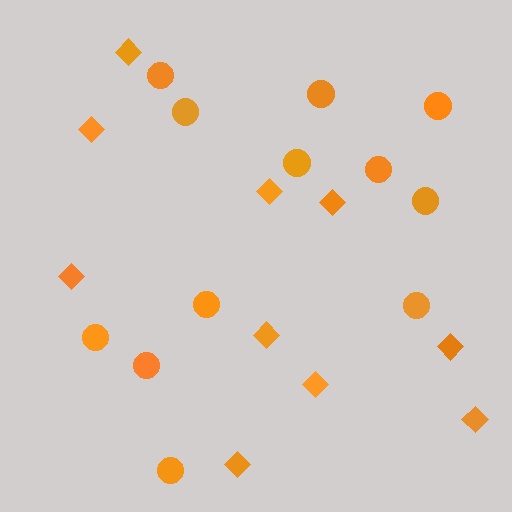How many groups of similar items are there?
There are 2 groups: one group of circles (12) and one group of diamonds (10).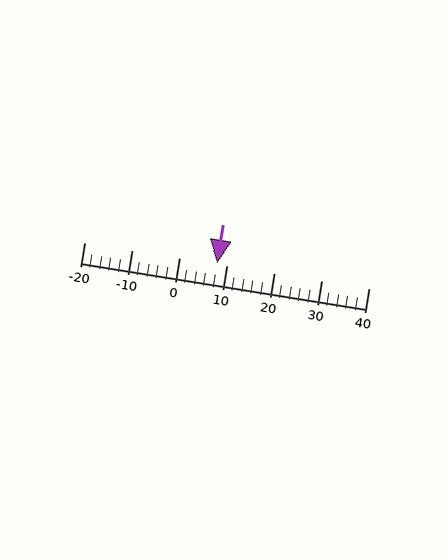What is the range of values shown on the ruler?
The ruler shows values from -20 to 40.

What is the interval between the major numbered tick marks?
The major tick marks are spaced 10 units apart.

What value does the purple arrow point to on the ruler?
The purple arrow points to approximately 8.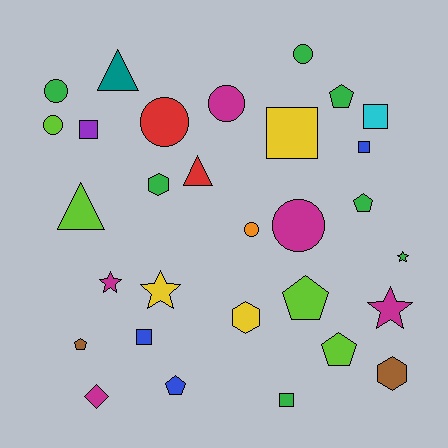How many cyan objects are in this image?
There is 1 cyan object.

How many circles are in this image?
There are 7 circles.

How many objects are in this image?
There are 30 objects.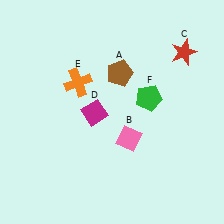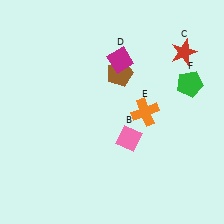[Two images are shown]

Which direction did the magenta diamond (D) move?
The magenta diamond (D) moved up.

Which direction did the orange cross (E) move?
The orange cross (E) moved right.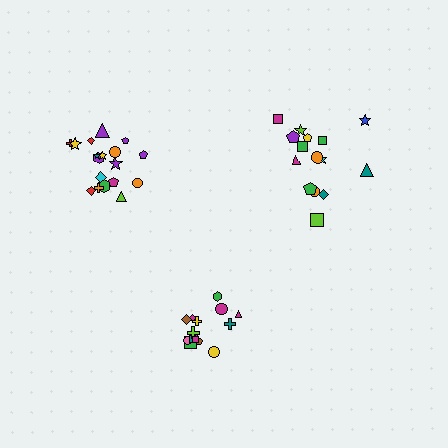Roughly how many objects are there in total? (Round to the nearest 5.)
Roughly 50 objects in total.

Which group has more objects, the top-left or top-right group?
The top-left group.